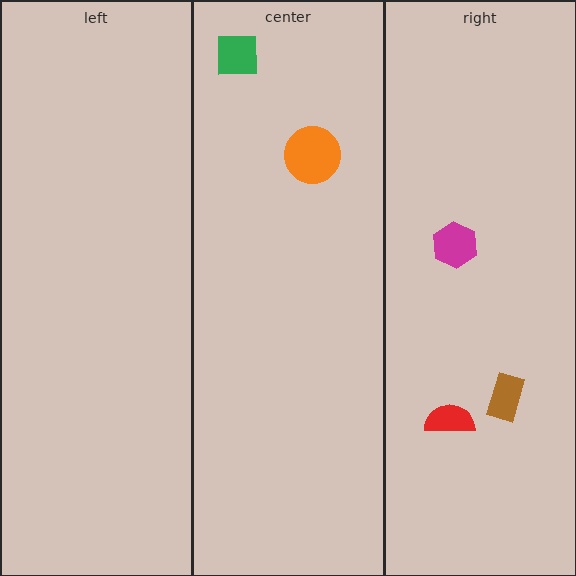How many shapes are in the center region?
2.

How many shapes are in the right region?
3.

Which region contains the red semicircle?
The right region.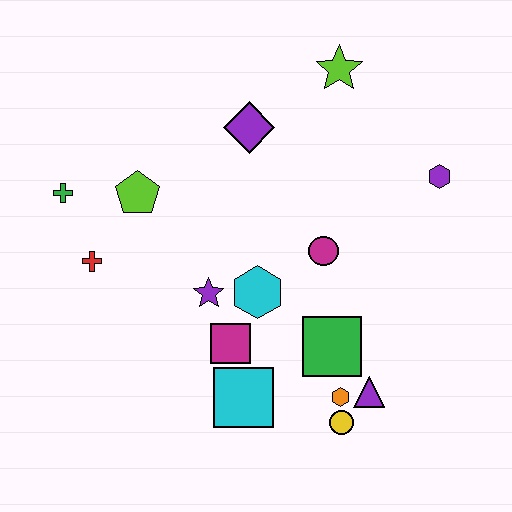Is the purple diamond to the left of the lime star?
Yes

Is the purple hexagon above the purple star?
Yes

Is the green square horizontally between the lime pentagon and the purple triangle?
Yes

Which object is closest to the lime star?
The purple diamond is closest to the lime star.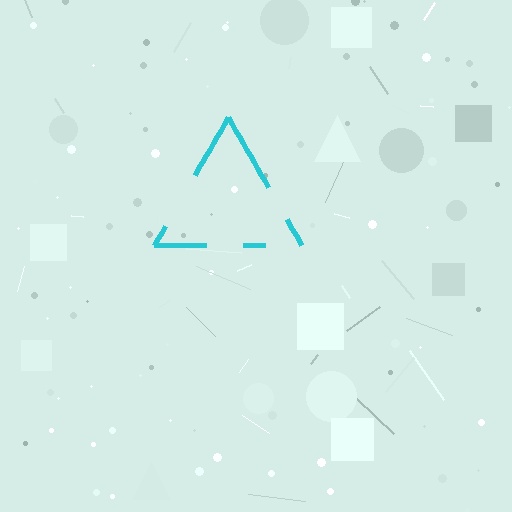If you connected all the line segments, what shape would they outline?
They would outline a triangle.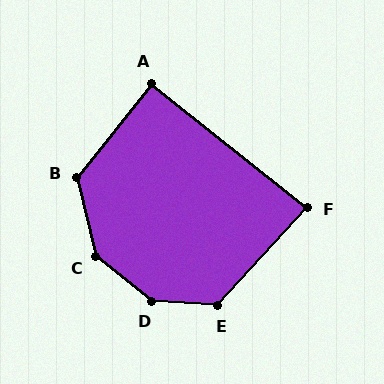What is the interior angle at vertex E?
Approximately 129 degrees (obtuse).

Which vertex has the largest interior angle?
D, at approximately 146 degrees.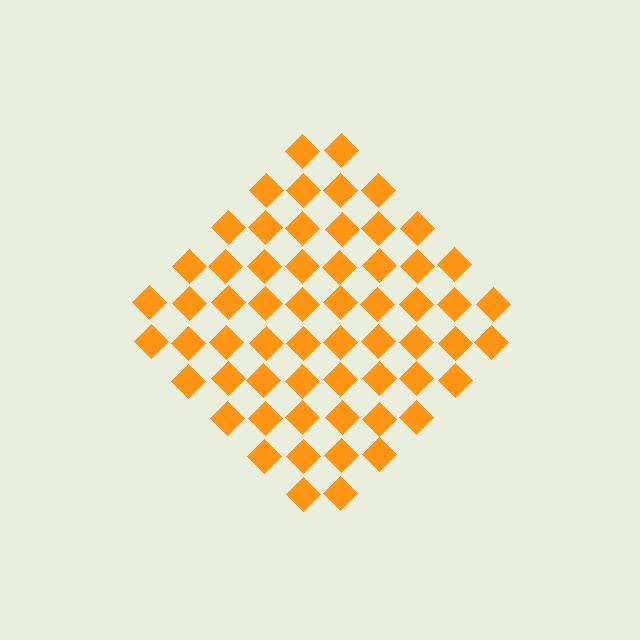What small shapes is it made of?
It is made of small diamonds.